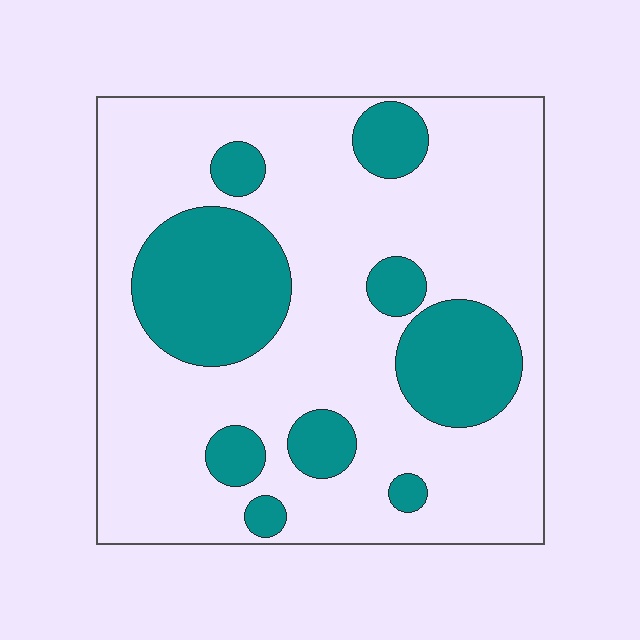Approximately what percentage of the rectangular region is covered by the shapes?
Approximately 25%.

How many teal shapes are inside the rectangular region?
9.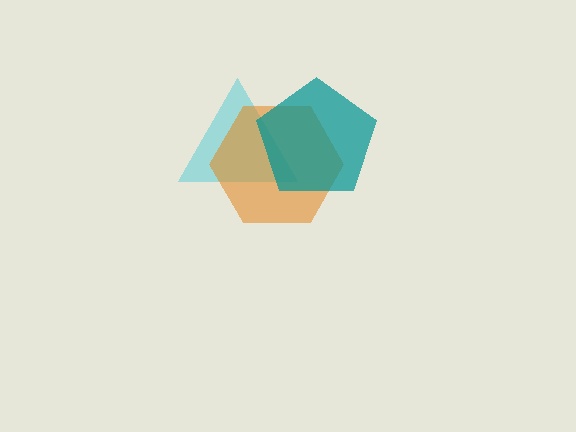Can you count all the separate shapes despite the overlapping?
Yes, there are 3 separate shapes.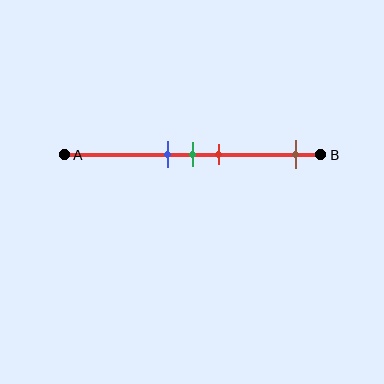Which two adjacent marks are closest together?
The blue and green marks are the closest adjacent pair.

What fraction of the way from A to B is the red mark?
The red mark is approximately 60% (0.6) of the way from A to B.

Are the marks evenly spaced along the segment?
No, the marks are not evenly spaced.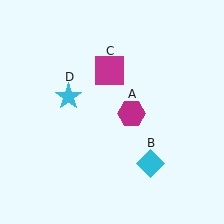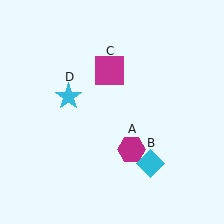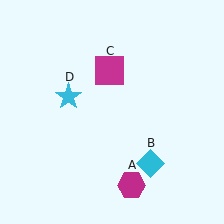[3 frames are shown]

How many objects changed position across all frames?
1 object changed position: magenta hexagon (object A).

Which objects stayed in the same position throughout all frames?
Cyan diamond (object B) and magenta square (object C) and cyan star (object D) remained stationary.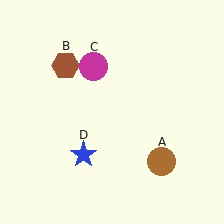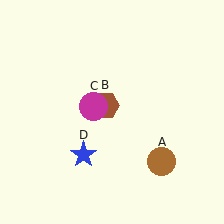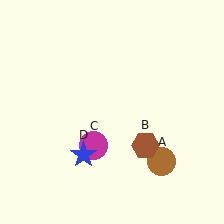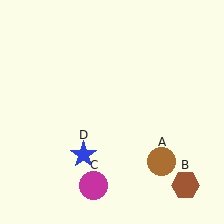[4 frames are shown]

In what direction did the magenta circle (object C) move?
The magenta circle (object C) moved down.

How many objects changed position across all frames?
2 objects changed position: brown hexagon (object B), magenta circle (object C).